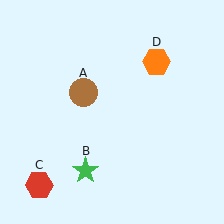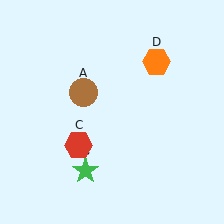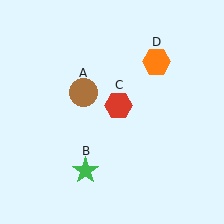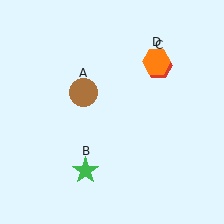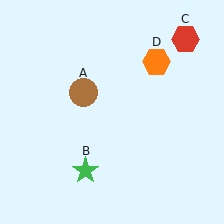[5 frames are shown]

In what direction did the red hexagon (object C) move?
The red hexagon (object C) moved up and to the right.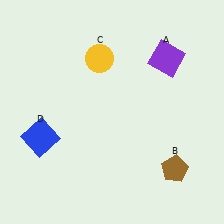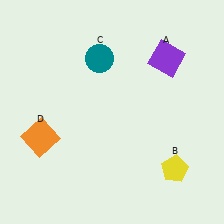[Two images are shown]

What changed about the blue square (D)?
In Image 1, D is blue. In Image 2, it changed to orange.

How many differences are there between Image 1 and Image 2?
There are 3 differences between the two images.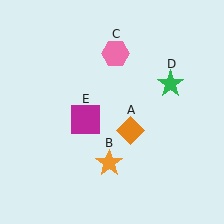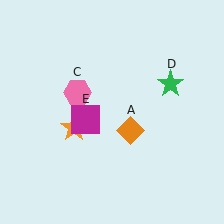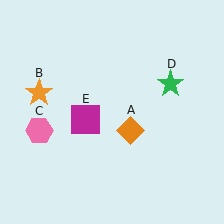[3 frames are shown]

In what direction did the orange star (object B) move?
The orange star (object B) moved up and to the left.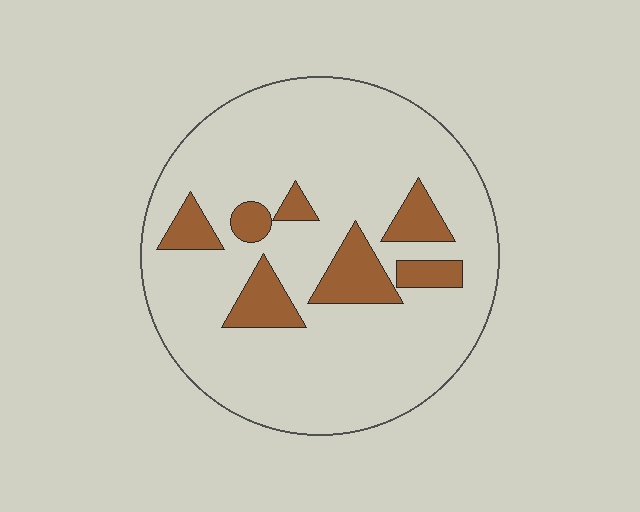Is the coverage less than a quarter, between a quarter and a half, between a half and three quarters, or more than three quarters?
Less than a quarter.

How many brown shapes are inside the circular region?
7.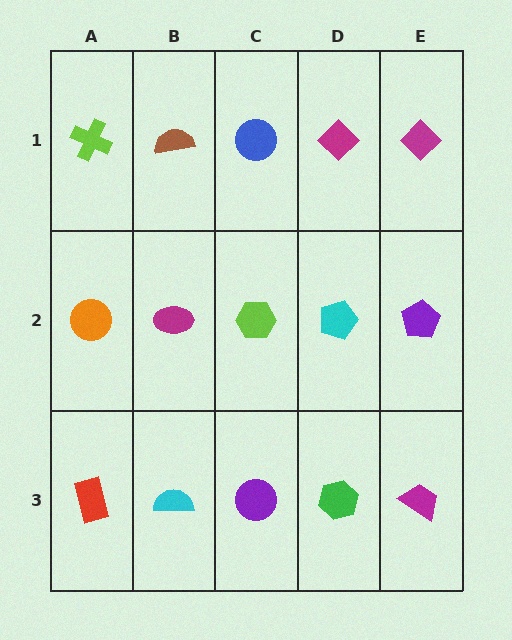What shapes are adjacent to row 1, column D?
A cyan pentagon (row 2, column D), a blue circle (row 1, column C), a magenta diamond (row 1, column E).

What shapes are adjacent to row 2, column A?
A lime cross (row 1, column A), a red rectangle (row 3, column A), a magenta ellipse (row 2, column B).